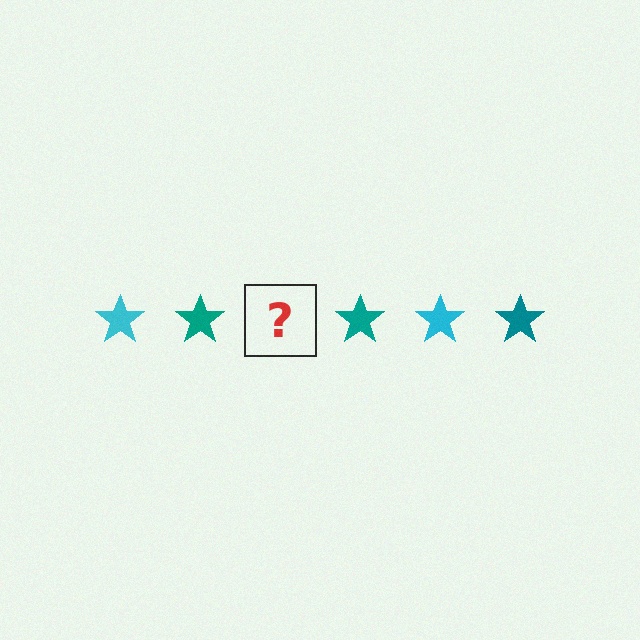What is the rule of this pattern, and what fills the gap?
The rule is that the pattern cycles through cyan, teal stars. The gap should be filled with a cyan star.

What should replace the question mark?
The question mark should be replaced with a cyan star.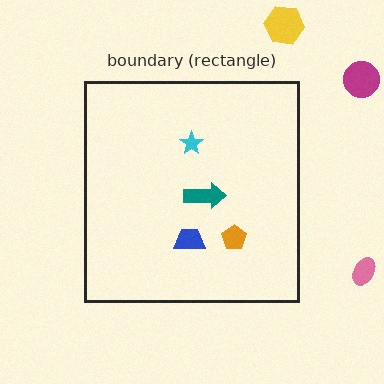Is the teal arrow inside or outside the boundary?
Inside.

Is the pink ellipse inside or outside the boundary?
Outside.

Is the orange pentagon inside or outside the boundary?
Inside.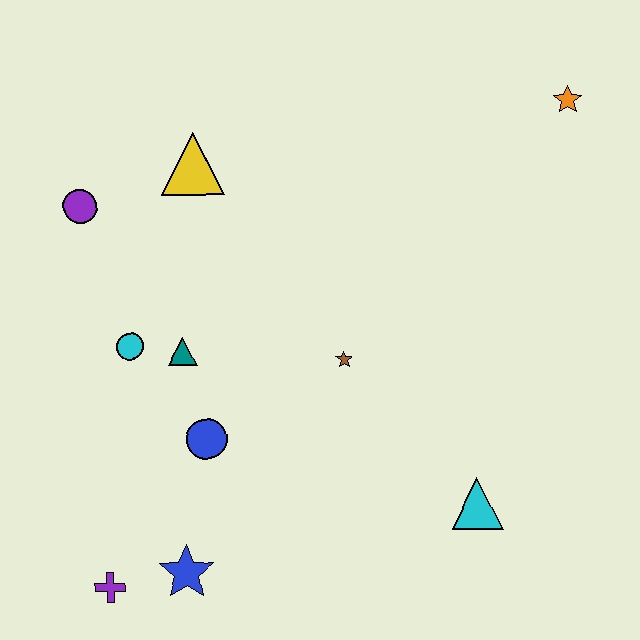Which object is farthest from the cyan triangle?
The purple circle is farthest from the cyan triangle.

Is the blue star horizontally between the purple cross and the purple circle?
No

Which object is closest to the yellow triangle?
The purple circle is closest to the yellow triangle.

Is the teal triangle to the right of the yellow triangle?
No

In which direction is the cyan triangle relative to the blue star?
The cyan triangle is to the right of the blue star.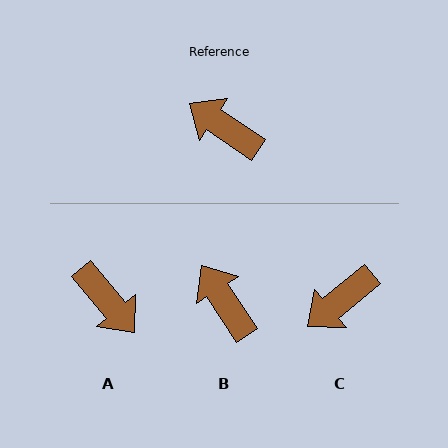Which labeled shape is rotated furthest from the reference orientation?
A, about 164 degrees away.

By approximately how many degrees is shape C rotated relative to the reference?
Approximately 74 degrees counter-clockwise.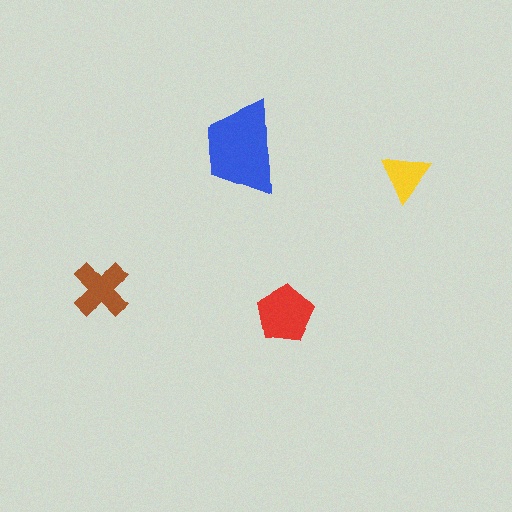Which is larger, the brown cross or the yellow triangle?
The brown cross.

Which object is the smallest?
The yellow triangle.